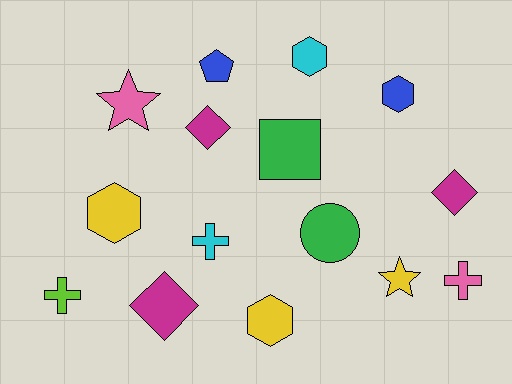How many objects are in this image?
There are 15 objects.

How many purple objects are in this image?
There are no purple objects.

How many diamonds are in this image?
There are 3 diamonds.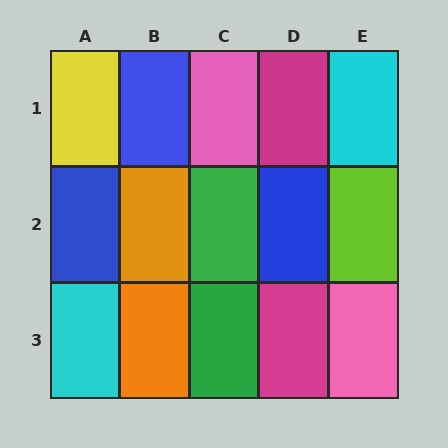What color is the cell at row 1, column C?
Pink.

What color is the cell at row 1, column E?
Cyan.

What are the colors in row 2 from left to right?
Blue, orange, green, blue, lime.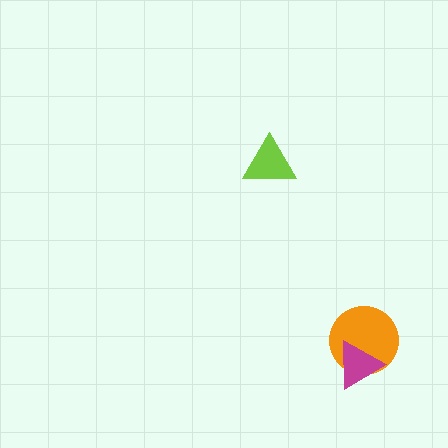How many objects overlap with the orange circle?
1 object overlaps with the orange circle.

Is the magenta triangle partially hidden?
No, no other shape covers it.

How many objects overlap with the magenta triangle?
1 object overlaps with the magenta triangle.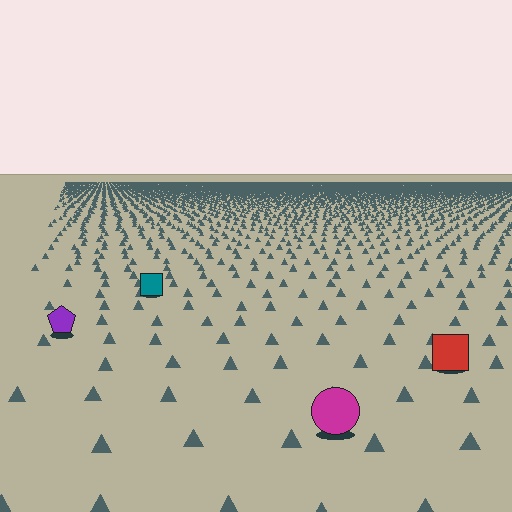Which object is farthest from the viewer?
The teal square is farthest from the viewer. It appears smaller and the ground texture around it is denser.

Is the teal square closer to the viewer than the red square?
No. The red square is closer — you can tell from the texture gradient: the ground texture is coarser near it.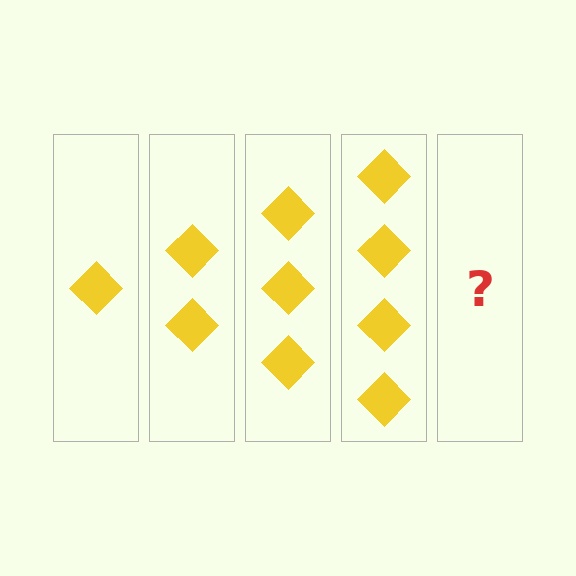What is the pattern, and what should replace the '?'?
The pattern is that each step adds one more diamond. The '?' should be 5 diamonds.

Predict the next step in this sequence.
The next step is 5 diamonds.